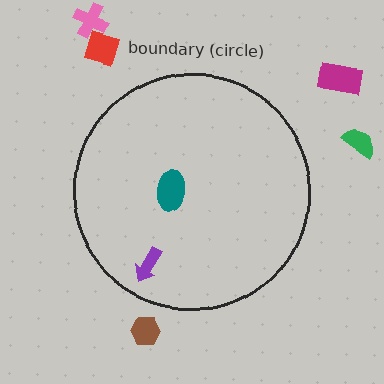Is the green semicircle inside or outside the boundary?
Outside.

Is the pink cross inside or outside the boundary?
Outside.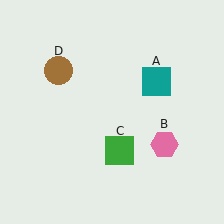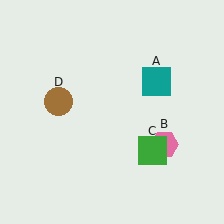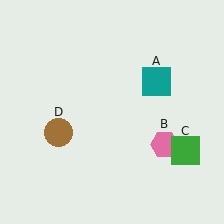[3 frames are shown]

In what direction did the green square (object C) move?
The green square (object C) moved right.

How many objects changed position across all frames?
2 objects changed position: green square (object C), brown circle (object D).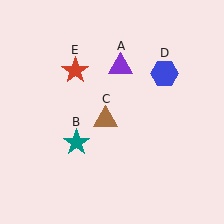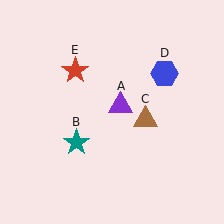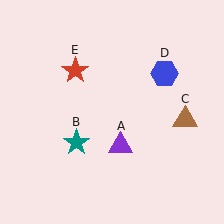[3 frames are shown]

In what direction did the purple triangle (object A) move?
The purple triangle (object A) moved down.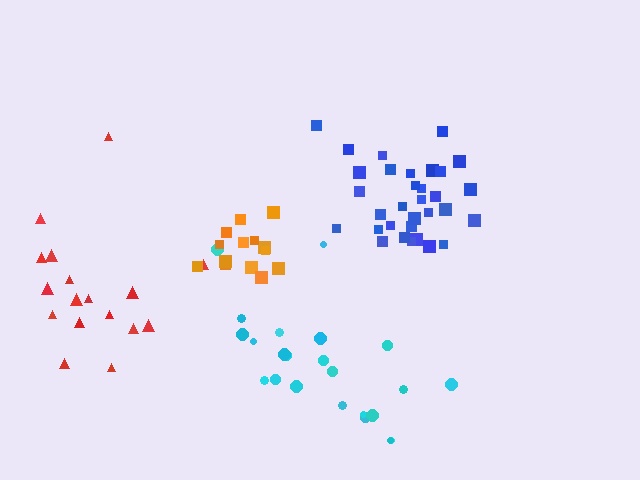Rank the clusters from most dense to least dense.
orange, blue, cyan, red.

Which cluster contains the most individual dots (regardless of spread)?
Blue (32).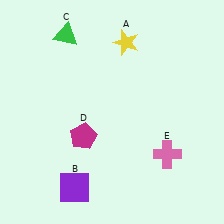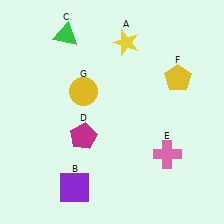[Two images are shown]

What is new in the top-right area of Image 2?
A yellow pentagon (F) was added in the top-right area of Image 2.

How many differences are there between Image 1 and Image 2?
There are 2 differences between the two images.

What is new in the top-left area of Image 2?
A yellow circle (G) was added in the top-left area of Image 2.